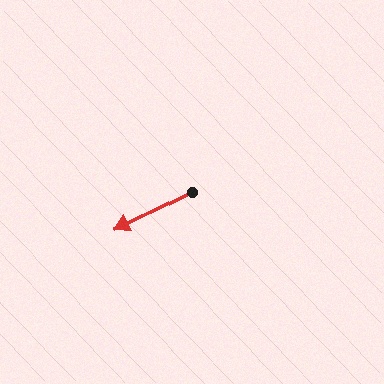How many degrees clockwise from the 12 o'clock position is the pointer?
Approximately 243 degrees.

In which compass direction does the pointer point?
Southwest.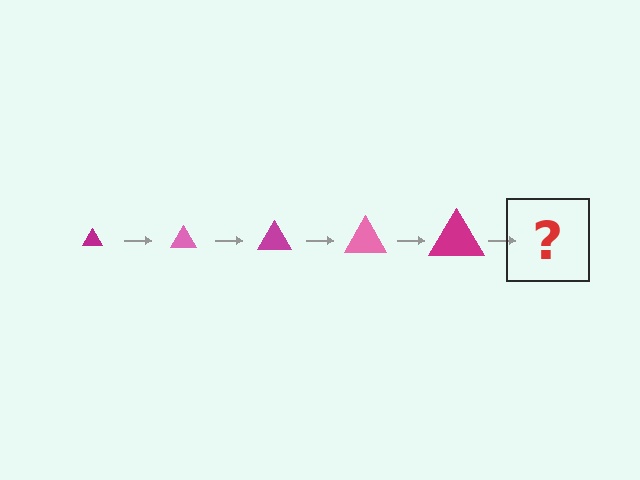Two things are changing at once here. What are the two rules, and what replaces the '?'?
The two rules are that the triangle grows larger each step and the color cycles through magenta and pink. The '?' should be a pink triangle, larger than the previous one.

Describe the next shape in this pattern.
It should be a pink triangle, larger than the previous one.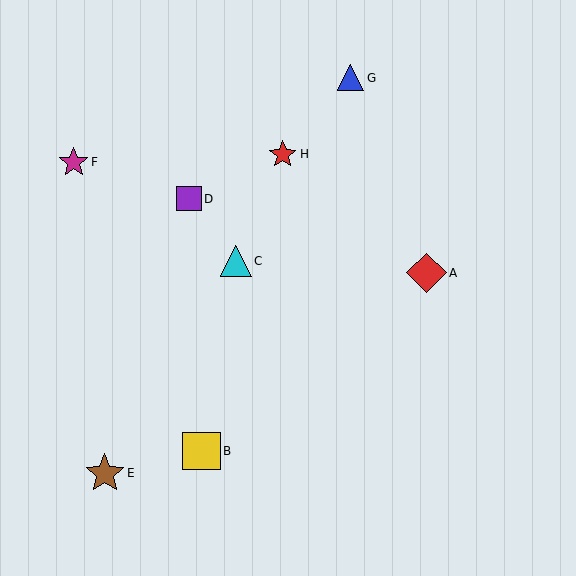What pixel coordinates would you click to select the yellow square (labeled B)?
Click at (201, 451) to select the yellow square B.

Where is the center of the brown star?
The center of the brown star is at (105, 473).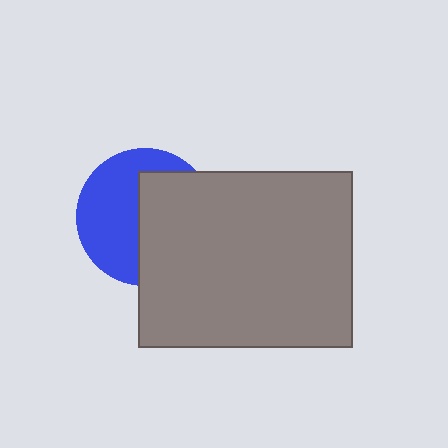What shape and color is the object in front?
The object in front is a gray rectangle.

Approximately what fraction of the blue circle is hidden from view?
Roughly 50% of the blue circle is hidden behind the gray rectangle.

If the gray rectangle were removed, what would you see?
You would see the complete blue circle.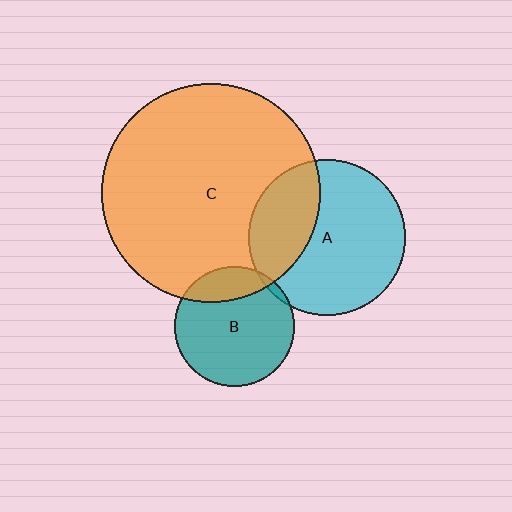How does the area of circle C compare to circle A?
Approximately 2.0 times.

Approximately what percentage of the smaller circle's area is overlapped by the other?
Approximately 30%.